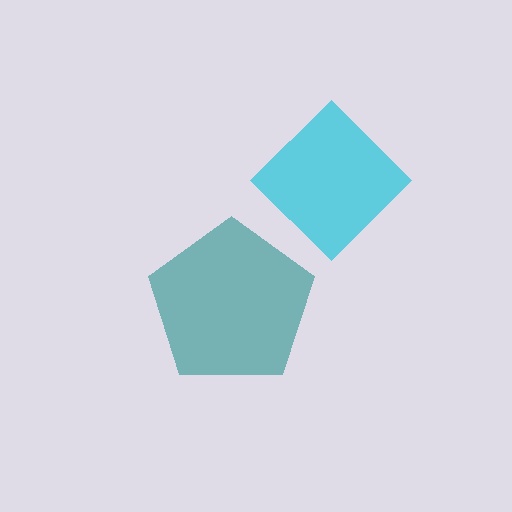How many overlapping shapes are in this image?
There are 2 overlapping shapes in the image.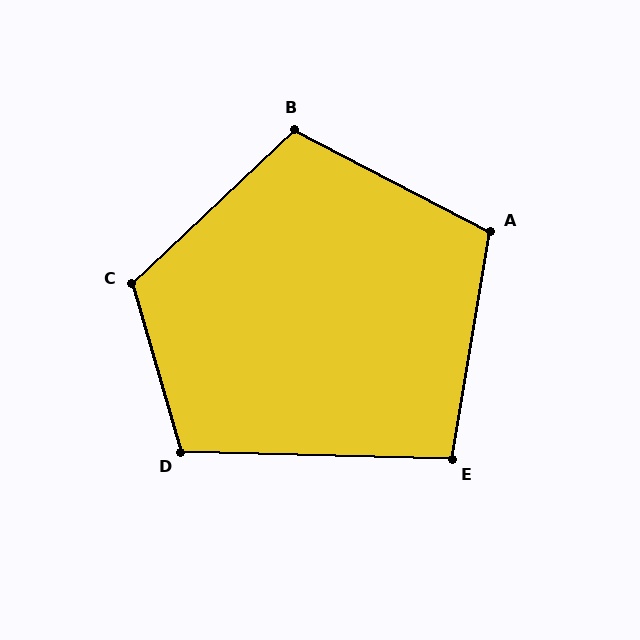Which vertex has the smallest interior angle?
E, at approximately 98 degrees.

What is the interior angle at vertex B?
Approximately 109 degrees (obtuse).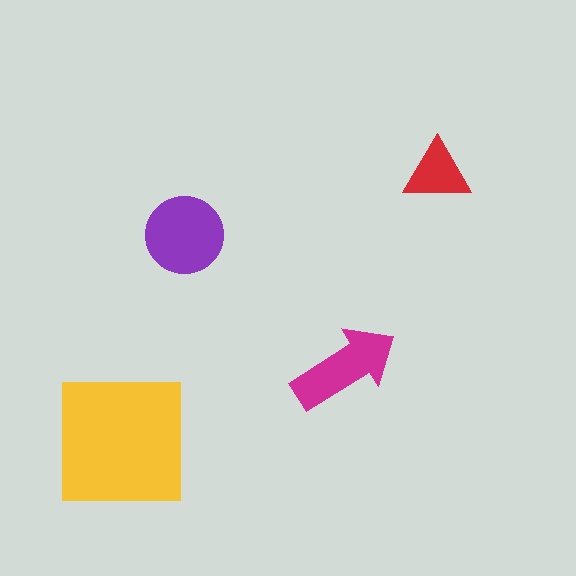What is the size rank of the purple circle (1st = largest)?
2nd.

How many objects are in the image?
There are 4 objects in the image.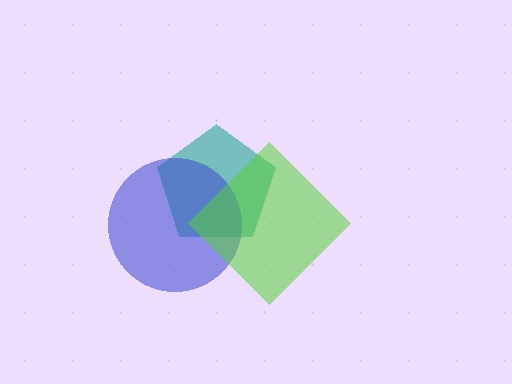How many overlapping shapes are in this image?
There are 3 overlapping shapes in the image.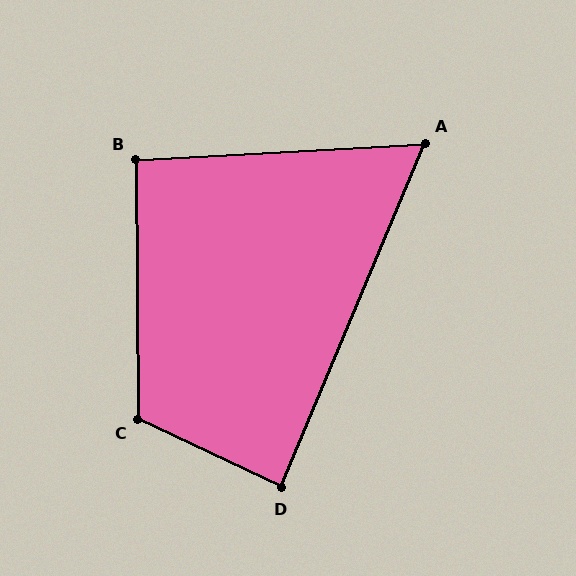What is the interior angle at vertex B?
Approximately 93 degrees (approximately right).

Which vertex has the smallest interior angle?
A, at approximately 64 degrees.